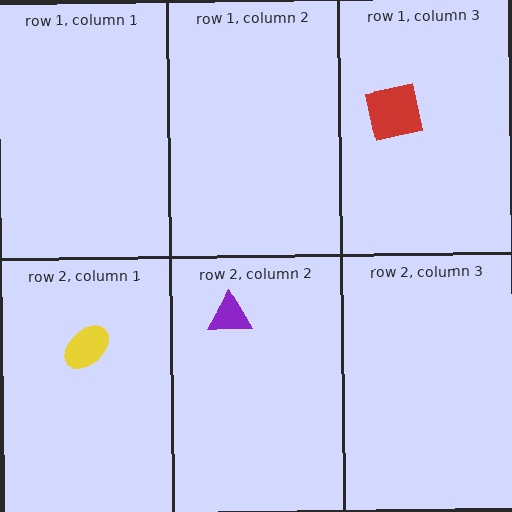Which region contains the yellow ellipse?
The row 2, column 1 region.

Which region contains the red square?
The row 1, column 3 region.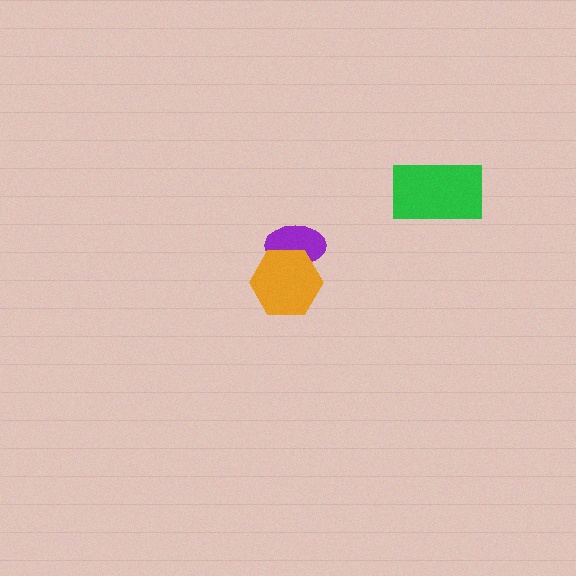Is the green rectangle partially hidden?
No, no other shape covers it.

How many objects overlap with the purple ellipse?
1 object overlaps with the purple ellipse.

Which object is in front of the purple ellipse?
The orange hexagon is in front of the purple ellipse.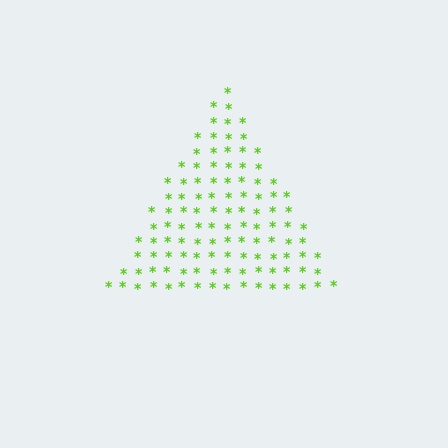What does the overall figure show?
The overall figure shows a triangle.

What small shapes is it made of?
It is made of small asterisks.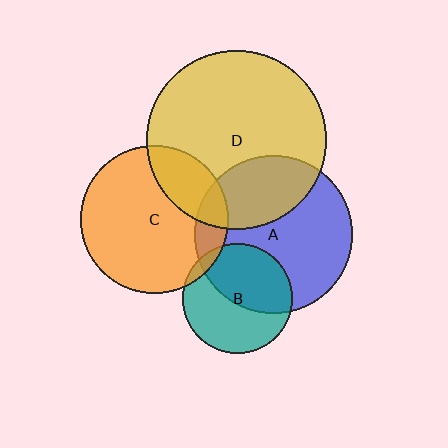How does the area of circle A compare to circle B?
Approximately 2.1 times.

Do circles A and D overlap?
Yes.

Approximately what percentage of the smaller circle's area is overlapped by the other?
Approximately 30%.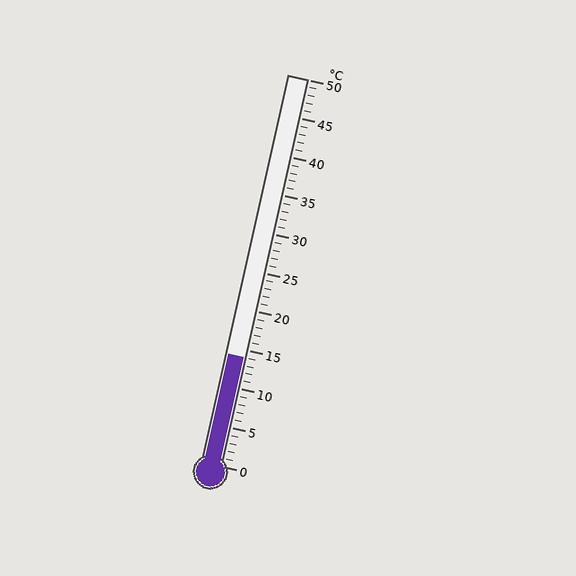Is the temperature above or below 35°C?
The temperature is below 35°C.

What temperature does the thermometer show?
The thermometer shows approximately 14°C.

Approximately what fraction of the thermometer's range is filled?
The thermometer is filled to approximately 30% of its range.